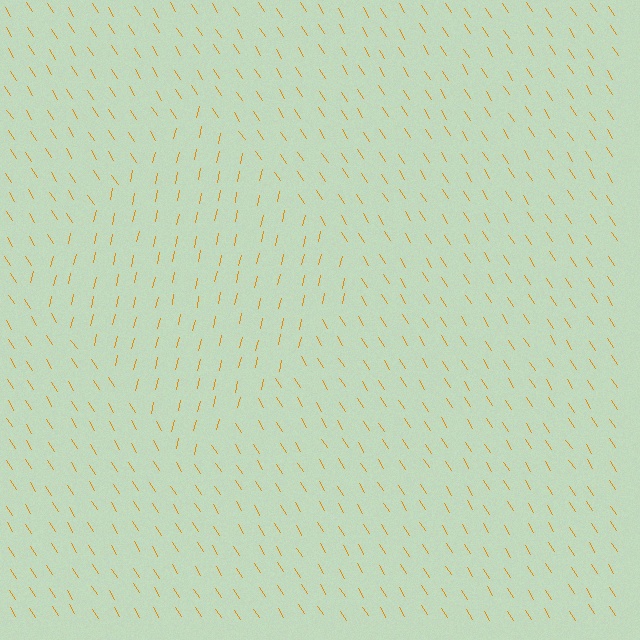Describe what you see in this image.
The image is filled with small orange line segments. A diamond region in the image has lines oriented differently from the surrounding lines, creating a visible texture boundary.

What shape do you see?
I see a diamond.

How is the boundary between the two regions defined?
The boundary is defined purely by a change in line orientation (approximately 45 degrees difference). All lines are the same color and thickness.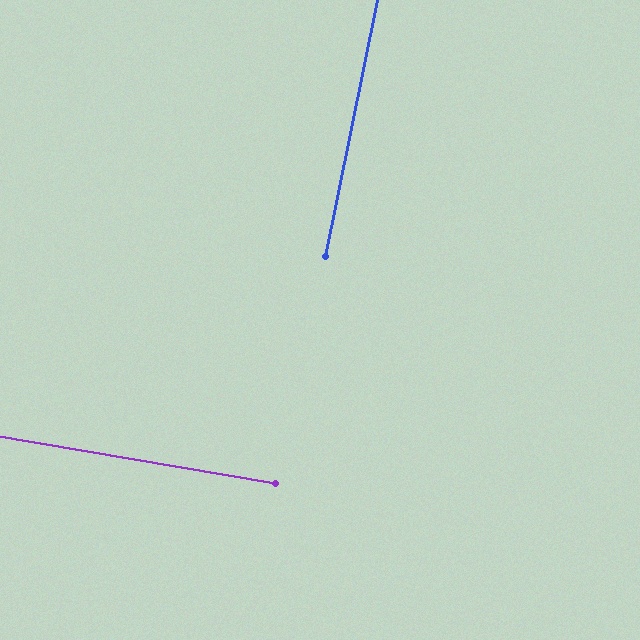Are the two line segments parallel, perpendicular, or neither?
Perpendicular — they meet at approximately 88°.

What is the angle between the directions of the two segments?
Approximately 88 degrees.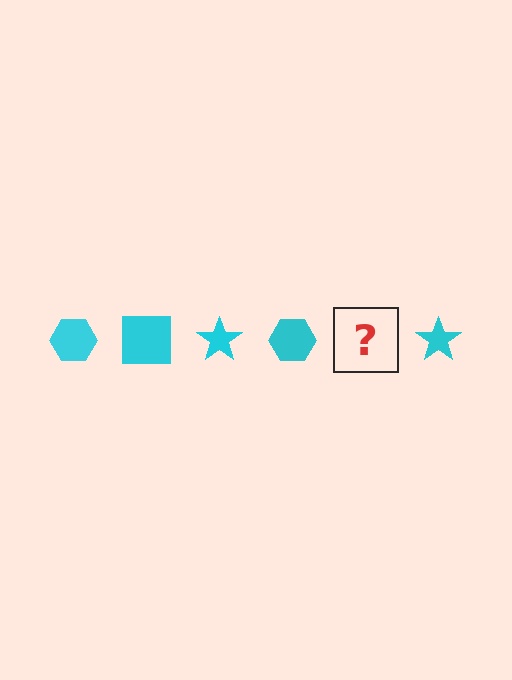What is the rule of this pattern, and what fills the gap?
The rule is that the pattern cycles through hexagon, square, star shapes in cyan. The gap should be filled with a cyan square.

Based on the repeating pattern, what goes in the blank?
The blank should be a cyan square.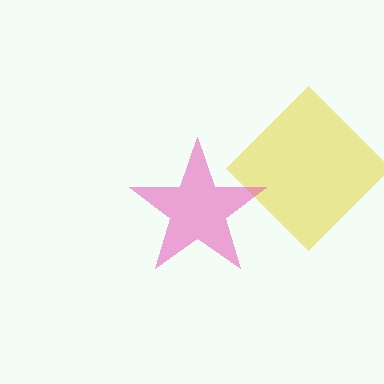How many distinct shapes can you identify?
There are 2 distinct shapes: a yellow diamond, a pink star.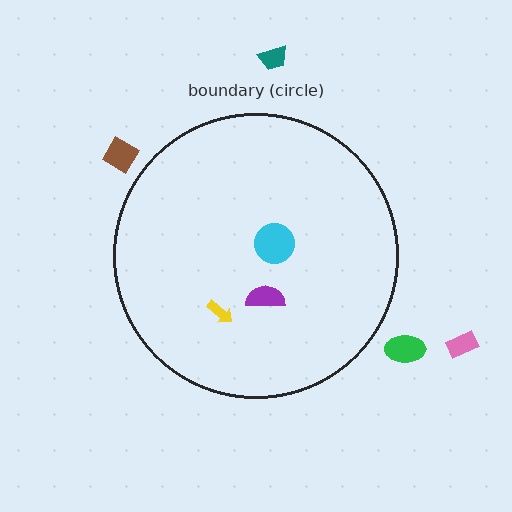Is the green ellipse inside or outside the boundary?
Outside.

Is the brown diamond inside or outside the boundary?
Outside.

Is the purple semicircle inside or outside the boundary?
Inside.